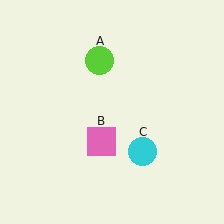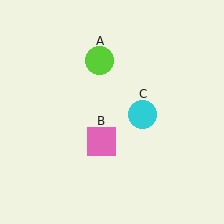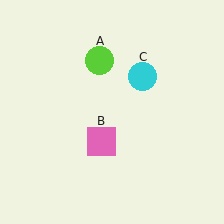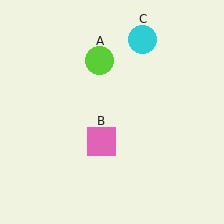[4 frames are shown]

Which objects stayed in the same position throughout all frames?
Lime circle (object A) and pink square (object B) remained stationary.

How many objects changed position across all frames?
1 object changed position: cyan circle (object C).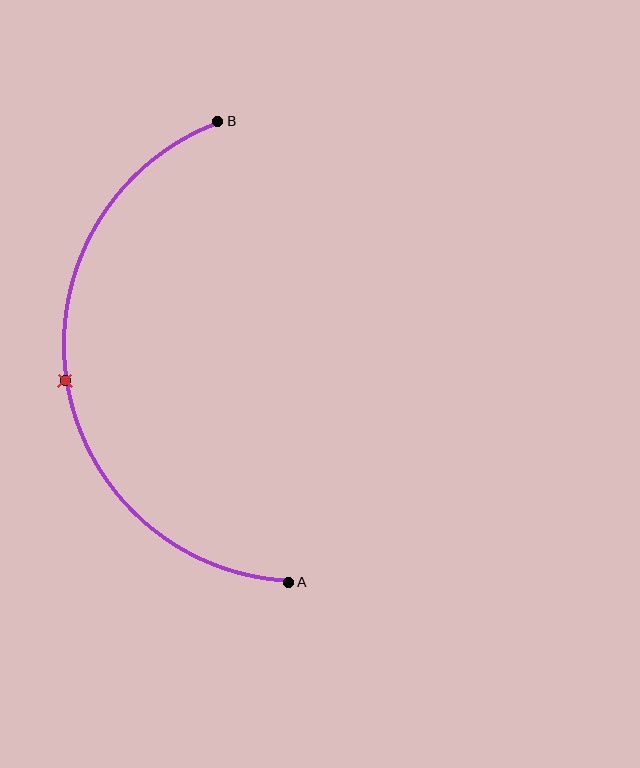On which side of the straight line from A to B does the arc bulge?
The arc bulges to the left of the straight line connecting A and B.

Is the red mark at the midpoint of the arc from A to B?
Yes. The red mark lies on the arc at equal arc-length from both A and B — it is the arc midpoint.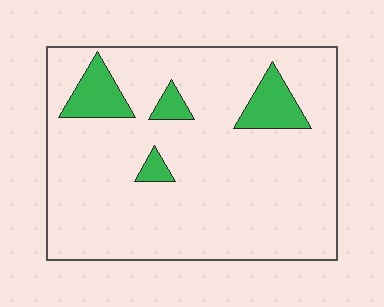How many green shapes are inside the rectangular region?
4.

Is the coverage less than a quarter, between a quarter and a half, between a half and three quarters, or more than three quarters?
Less than a quarter.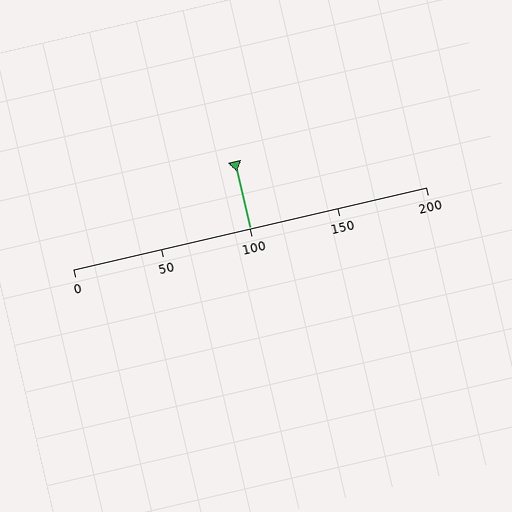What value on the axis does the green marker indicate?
The marker indicates approximately 100.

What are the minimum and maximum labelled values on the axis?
The axis runs from 0 to 200.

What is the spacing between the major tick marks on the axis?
The major ticks are spaced 50 apart.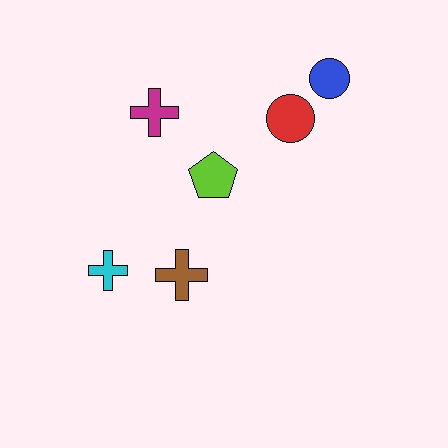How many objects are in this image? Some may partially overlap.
There are 6 objects.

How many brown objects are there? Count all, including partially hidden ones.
There is 1 brown object.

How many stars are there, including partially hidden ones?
There are no stars.